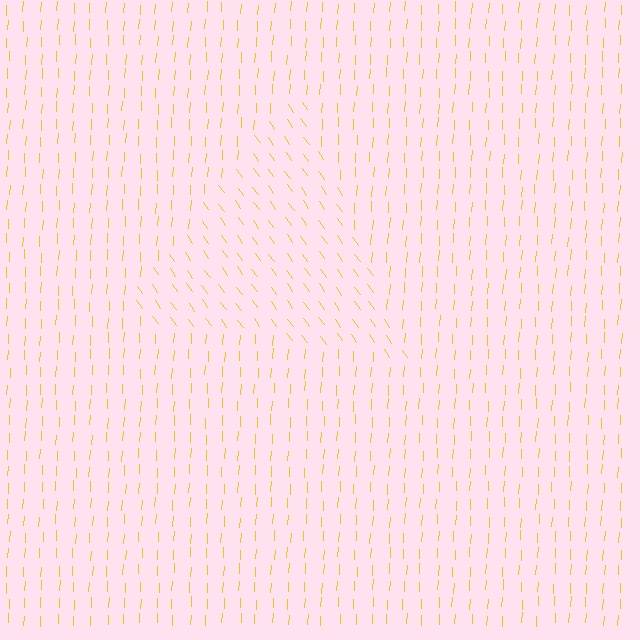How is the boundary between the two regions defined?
The boundary is defined purely by a change in line orientation (approximately 38 degrees difference). All lines are the same color and thickness.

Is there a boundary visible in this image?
Yes, there is a texture boundary formed by a change in line orientation.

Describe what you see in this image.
The image is filled with small yellow line segments. A triangle region in the image has lines oriented differently from the surrounding lines, creating a visible texture boundary.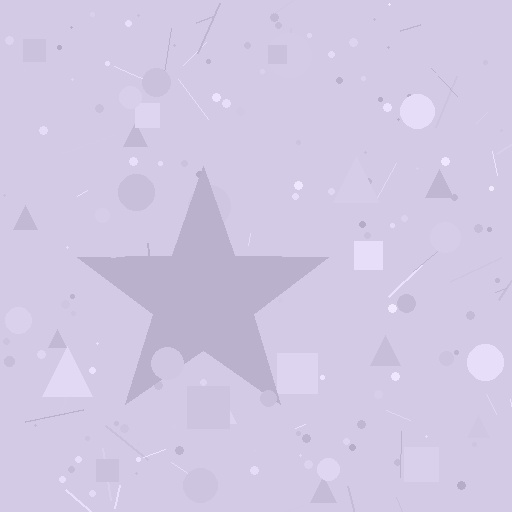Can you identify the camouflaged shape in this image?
The camouflaged shape is a star.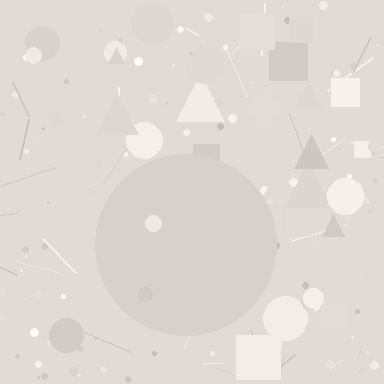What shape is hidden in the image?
A circle is hidden in the image.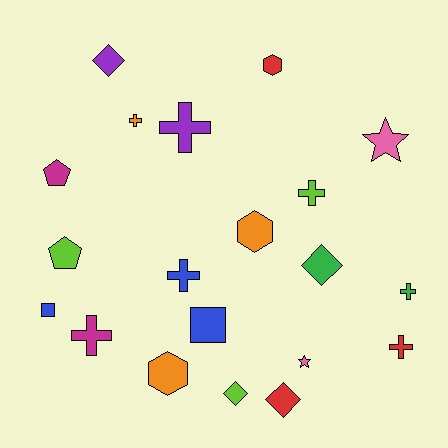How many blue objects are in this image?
There are 3 blue objects.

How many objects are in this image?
There are 20 objects.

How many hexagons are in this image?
There are 3 hexagons.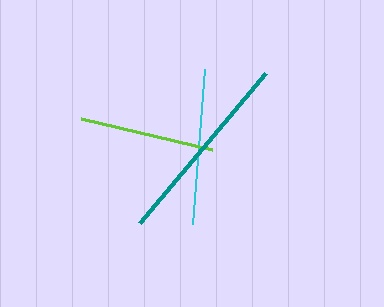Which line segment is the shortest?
The lime line is the shortest at approximately 135 pixels.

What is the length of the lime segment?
The lime segment is approximately 135 pixels long.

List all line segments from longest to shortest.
From longest to shortest: teal, cyan, lime.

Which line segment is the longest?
The teal line is the longest at approximately 196 pixels.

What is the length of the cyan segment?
The cyan segment is approximately 156 pixels long.